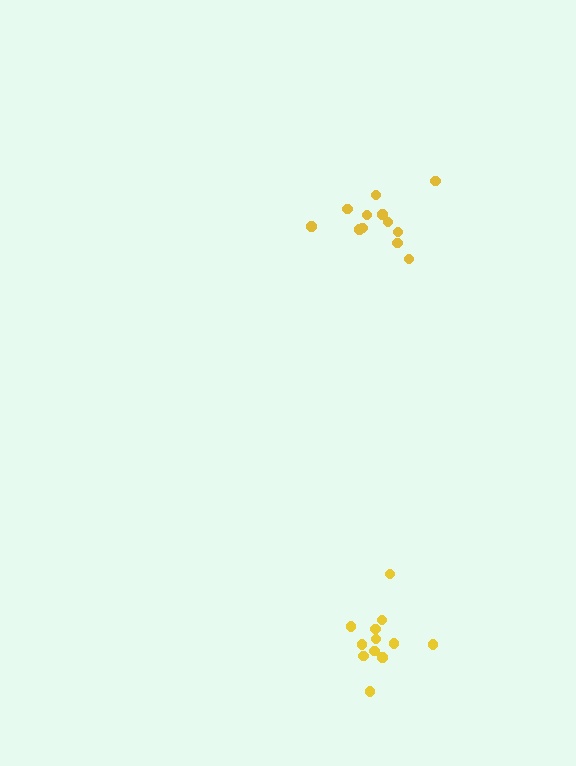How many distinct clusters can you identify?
There are 2 distinct clusters.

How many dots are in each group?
Group 1: 12 dots, Group 2: 12 dots (24 total).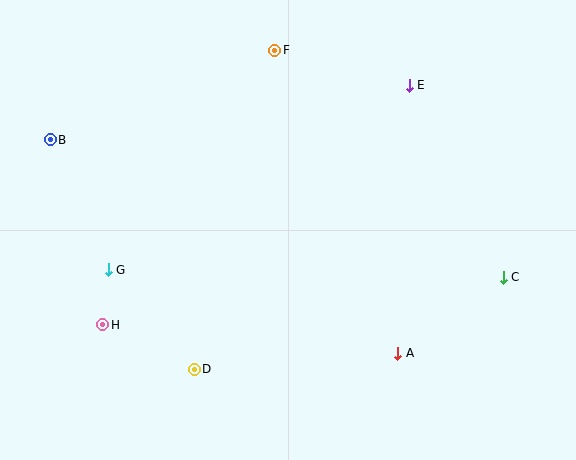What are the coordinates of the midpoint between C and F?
The midpoint between C and F is at (389, 164).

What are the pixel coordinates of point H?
Point H is at (103, 325).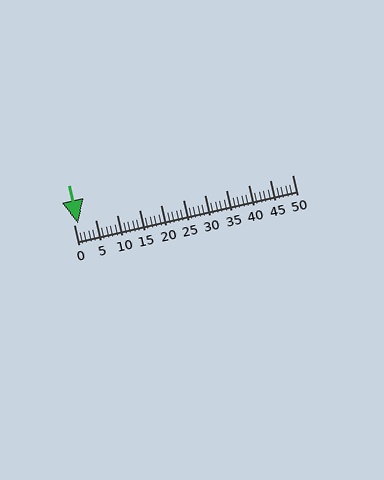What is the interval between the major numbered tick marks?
The major tick marks are spaced 5 units apart.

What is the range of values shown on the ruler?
The ruler shows values from 0 to 50.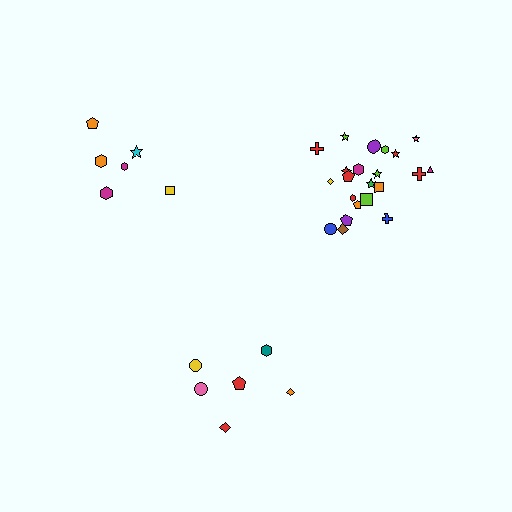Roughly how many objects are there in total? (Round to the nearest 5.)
Roughly 35 objects in total.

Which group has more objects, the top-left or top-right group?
The top-right group.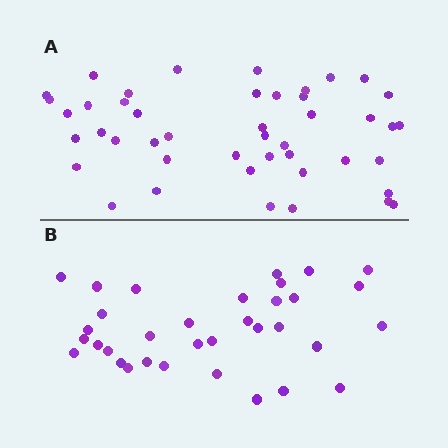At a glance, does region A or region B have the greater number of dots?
Region A (the top region) has more dots.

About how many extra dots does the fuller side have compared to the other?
Region A has roughly 12 or so more dots than region B.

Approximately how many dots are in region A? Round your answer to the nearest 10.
About 40 dots. (The exact count is 45, which rounds to 40.)